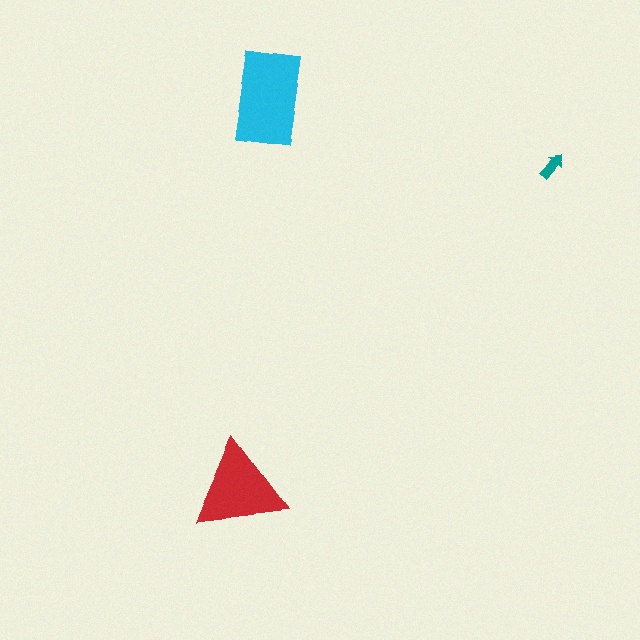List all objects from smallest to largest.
The teal arrow, the red triangle, the cyan rectangle.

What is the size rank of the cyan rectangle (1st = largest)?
1st.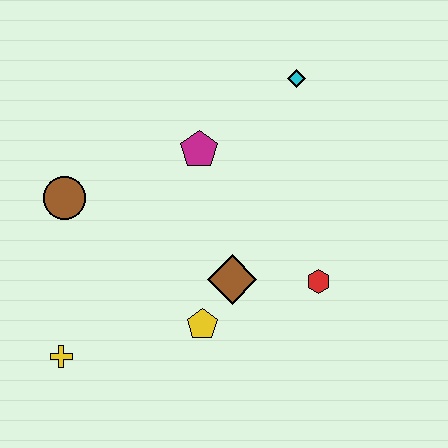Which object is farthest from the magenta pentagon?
The yellow cross is farthest from the magenta pentagon.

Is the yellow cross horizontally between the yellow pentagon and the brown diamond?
No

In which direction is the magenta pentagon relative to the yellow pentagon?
The magenta pentagon is above the yellow pentagon.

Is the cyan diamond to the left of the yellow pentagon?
No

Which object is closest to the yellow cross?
The yellow pentagon is closest to the yellow cross.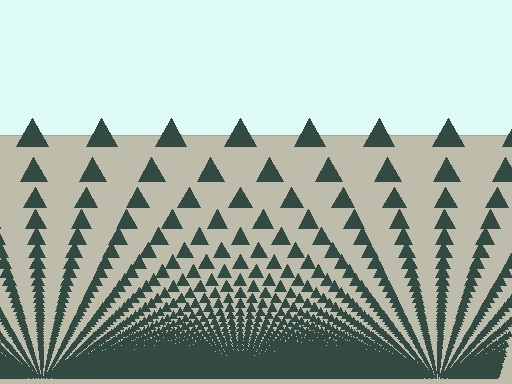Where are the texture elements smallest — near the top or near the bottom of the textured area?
Near the bottom.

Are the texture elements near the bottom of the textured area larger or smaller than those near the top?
Smaller. The gradient is inverted — elements near the bottom are smaller and denser.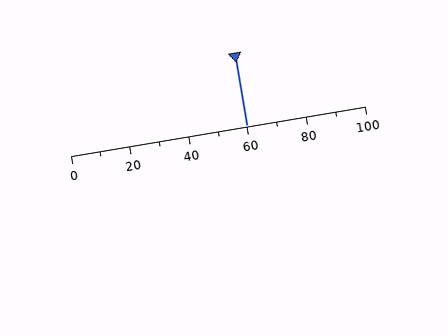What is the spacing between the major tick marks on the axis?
The major ticks are spaced 20 apart.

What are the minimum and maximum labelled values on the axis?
The axis runs from 0 to 100.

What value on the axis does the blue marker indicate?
The marker indicates approximately 60.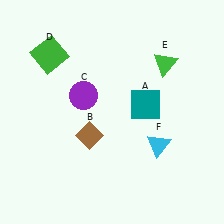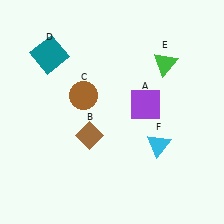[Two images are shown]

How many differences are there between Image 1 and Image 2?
There are 3 differences between the two images.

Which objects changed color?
A changed from teal to purple. C changed from purple to brown. D changed from green to teal.